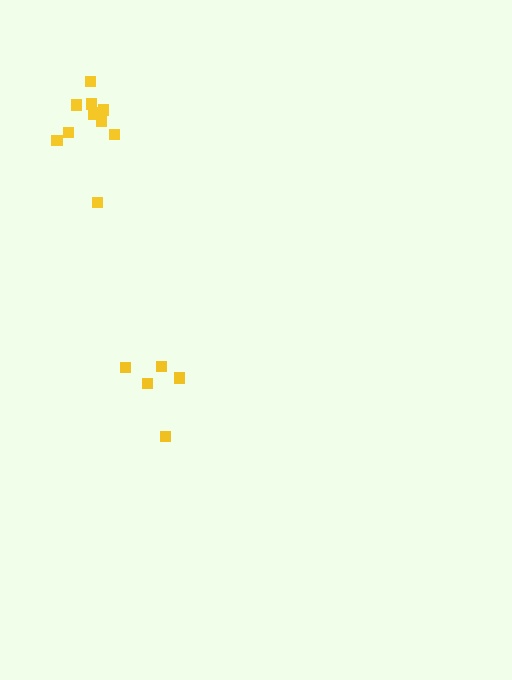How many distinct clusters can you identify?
There are 2 distinct clusters.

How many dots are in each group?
Group 1: 5 dots, Group 2: 11 dots (16 total).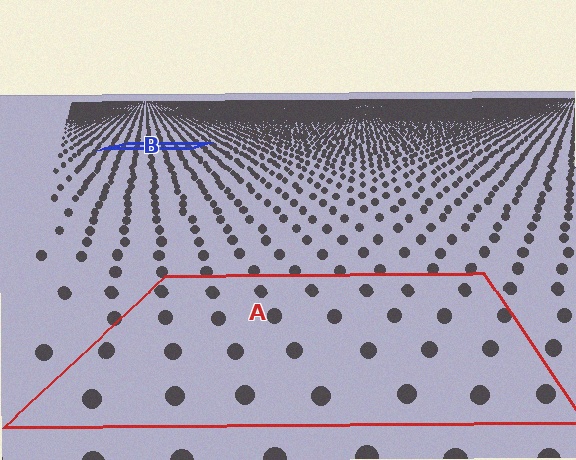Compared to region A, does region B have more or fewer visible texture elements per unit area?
Region B has more texture elements per unit area — they are packed more densely because it is farther away.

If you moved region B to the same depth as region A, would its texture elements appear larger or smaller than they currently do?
They would appear larger. At a closer depth, the same texture elements are projected at a bigger on-screen size.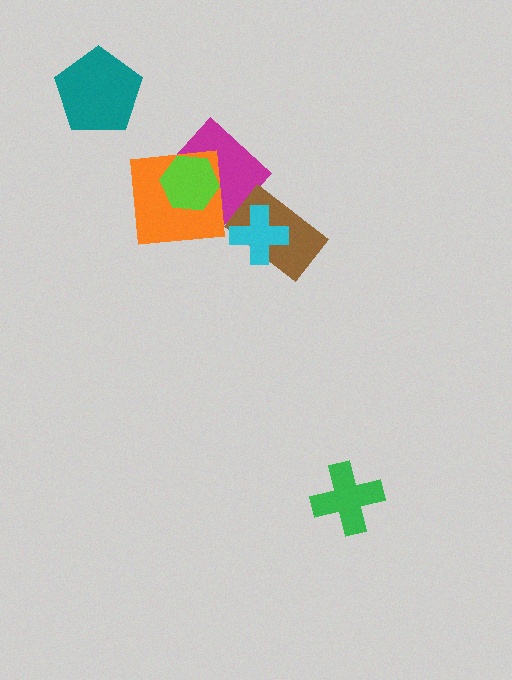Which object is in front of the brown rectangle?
The cyan cross is in front of the brown rectangle.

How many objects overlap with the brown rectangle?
1 object overlaps with the brown rectangle.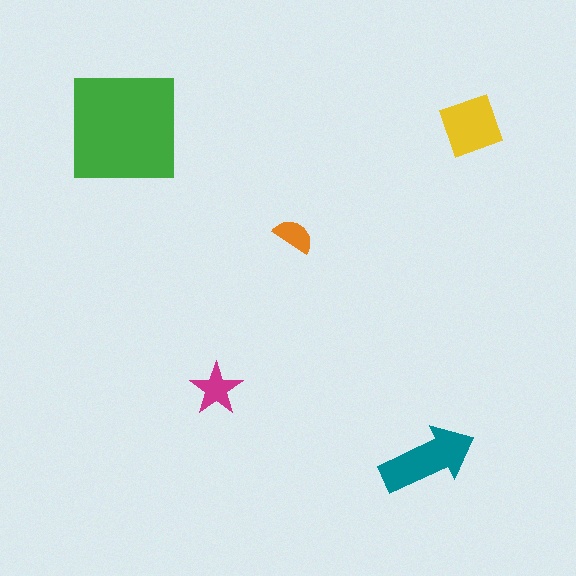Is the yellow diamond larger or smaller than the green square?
Smaller.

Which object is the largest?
The green square.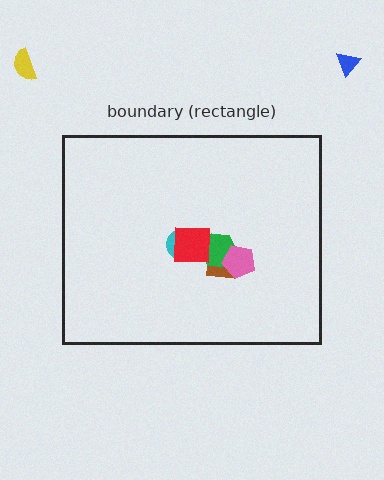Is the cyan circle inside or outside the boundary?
Inside.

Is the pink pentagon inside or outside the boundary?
Inside.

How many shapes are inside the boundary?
5 inside, 2 outside.